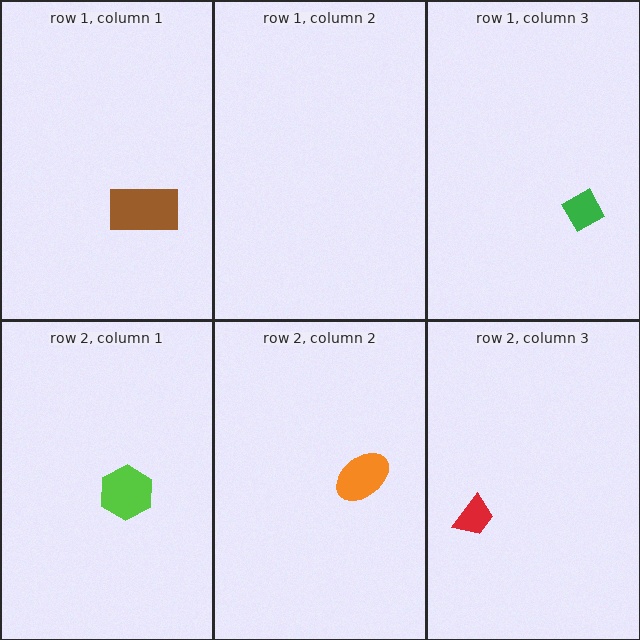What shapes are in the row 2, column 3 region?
The red trapezoid.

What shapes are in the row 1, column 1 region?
The brown rectangle.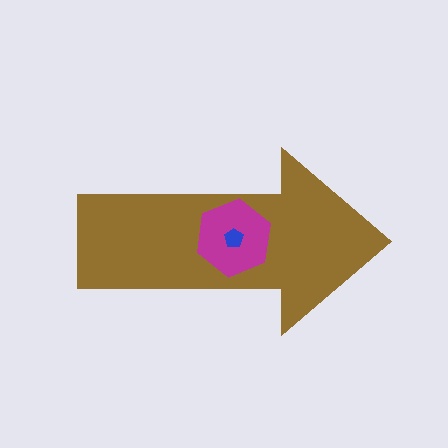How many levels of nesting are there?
3.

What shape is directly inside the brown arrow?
The magenta hexagon.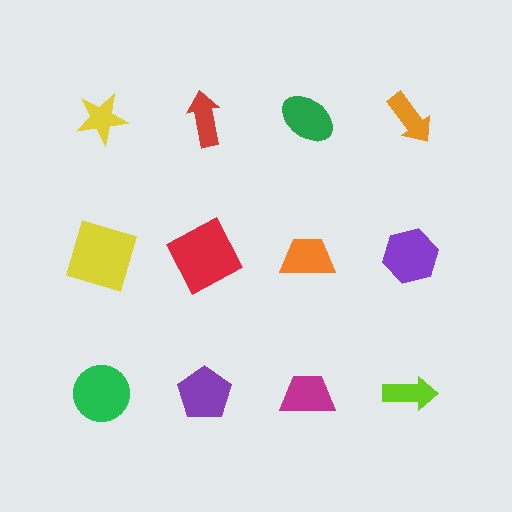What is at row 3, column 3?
A magenta trapezoid.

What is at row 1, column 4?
An orange arrow.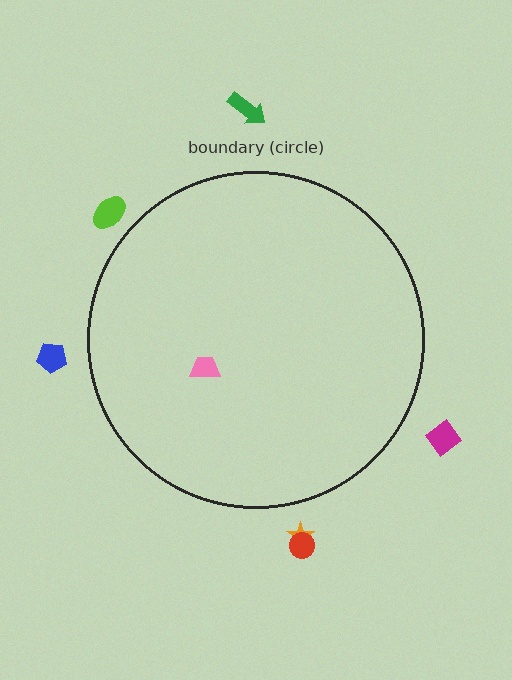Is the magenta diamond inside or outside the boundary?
Outside.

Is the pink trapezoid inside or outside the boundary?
Inside.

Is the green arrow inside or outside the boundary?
Outside.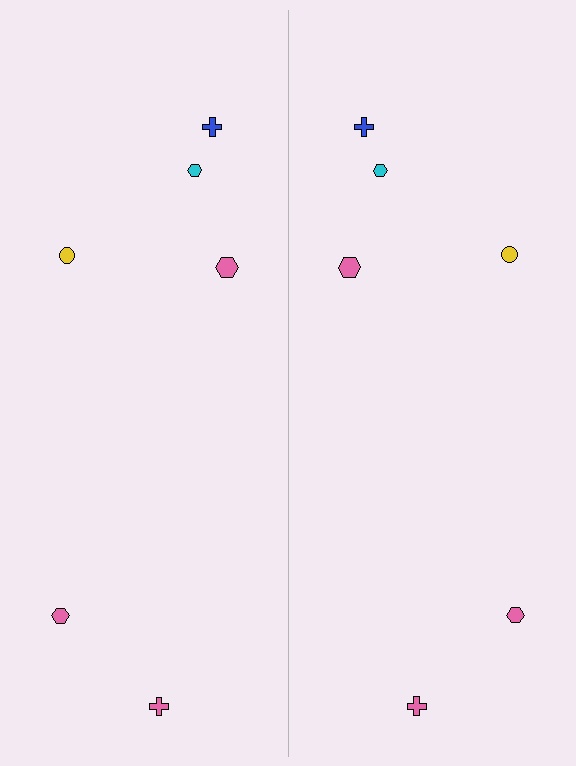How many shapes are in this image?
There are 12 shapes in this image.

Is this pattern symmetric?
Yes, this pattern has bilateral (reflection) symmetry.